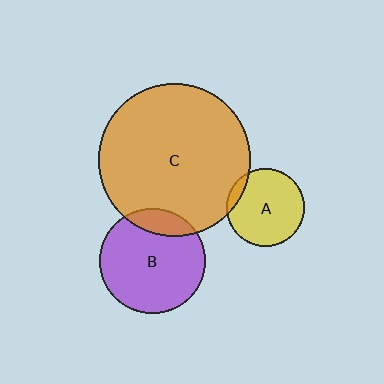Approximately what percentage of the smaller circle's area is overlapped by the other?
Approximately 10%.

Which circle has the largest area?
Circle C (orange).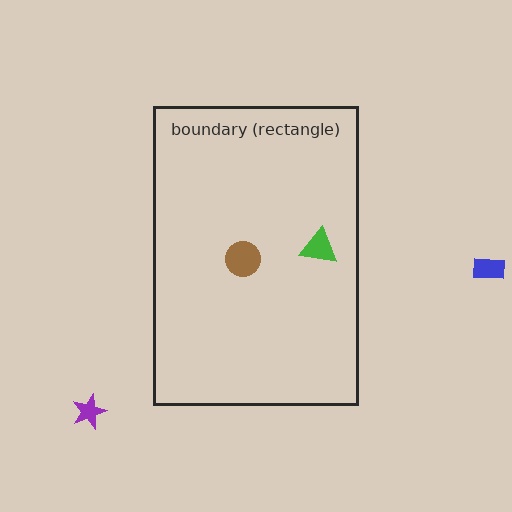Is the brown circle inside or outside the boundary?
Inside.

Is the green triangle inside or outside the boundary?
Inside.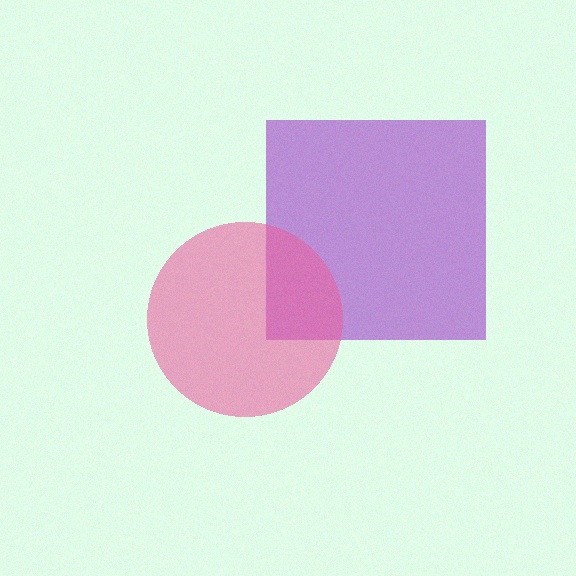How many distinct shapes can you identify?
There are 2 distinct shapes: a purple square, a pink circle.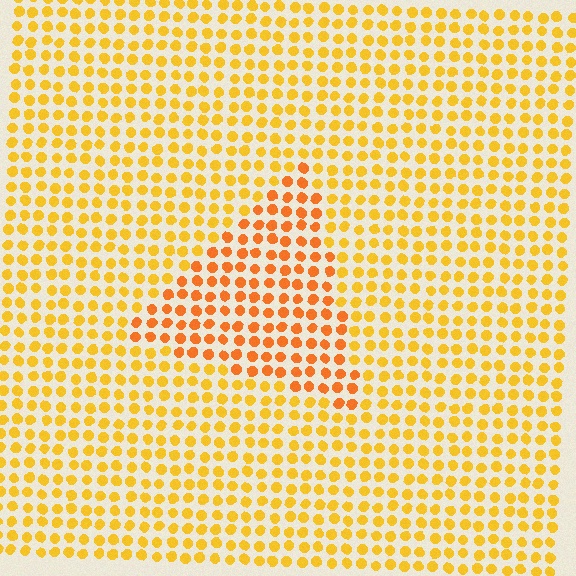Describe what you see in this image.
The image is filled with small yellow elements in a uniform arrangement. A triangle-shaped region is visible where the elements are tinted to a slightly different hue, forming a subtle color boundary.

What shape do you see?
I see a triangle.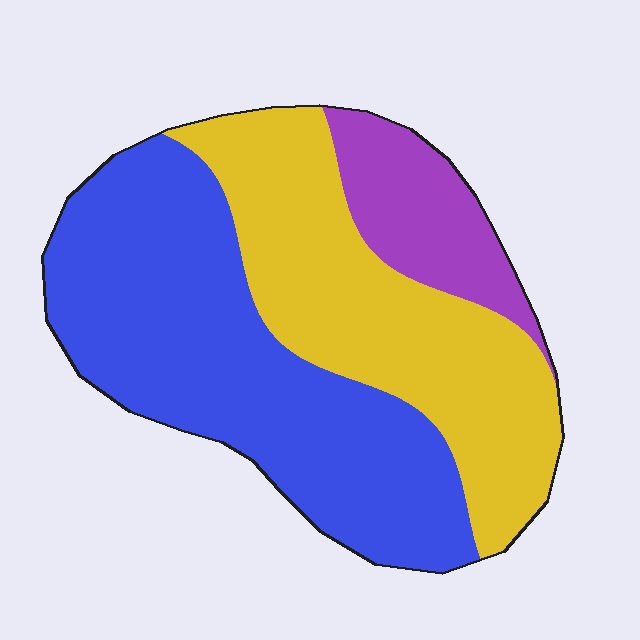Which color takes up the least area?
Purple, at roughly 15%.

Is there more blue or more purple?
Blue.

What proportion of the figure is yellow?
Yellow takes up between a third and a half of the figure.